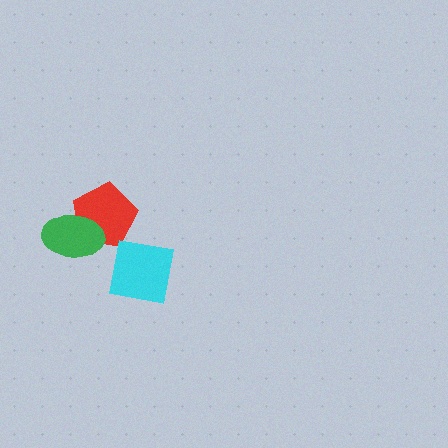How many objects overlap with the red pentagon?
1 object overlaps with the red pentagon.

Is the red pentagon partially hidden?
Yes, it is partially covered by another shape.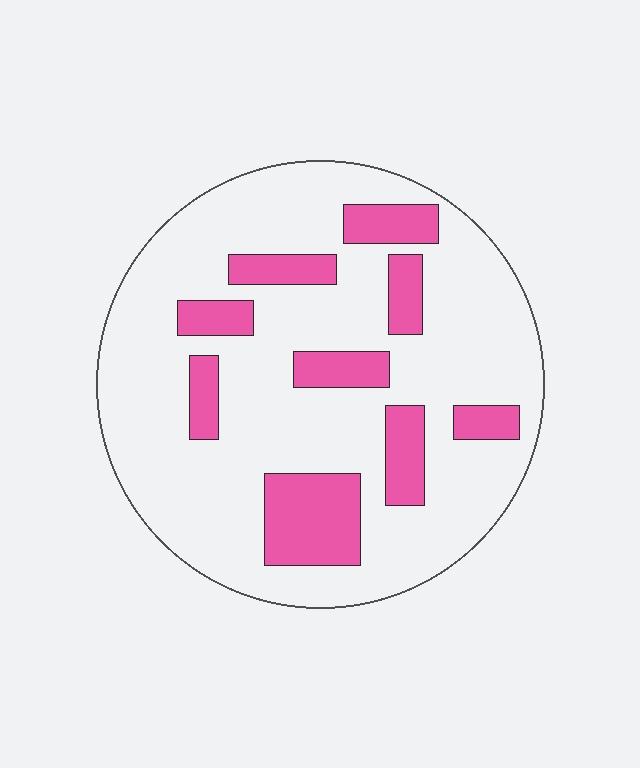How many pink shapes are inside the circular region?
9.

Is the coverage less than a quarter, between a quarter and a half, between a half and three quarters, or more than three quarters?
Less than a quarter.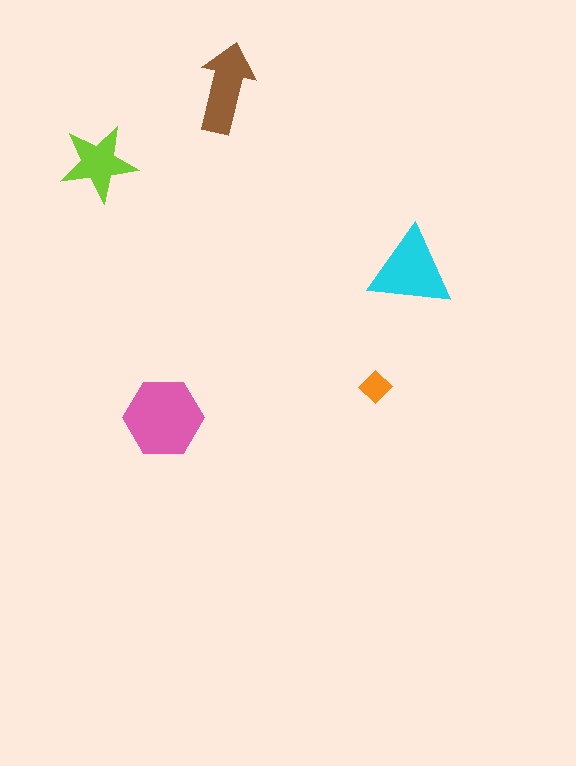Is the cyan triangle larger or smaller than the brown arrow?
Larger.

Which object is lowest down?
The pink hexagon is bottommost.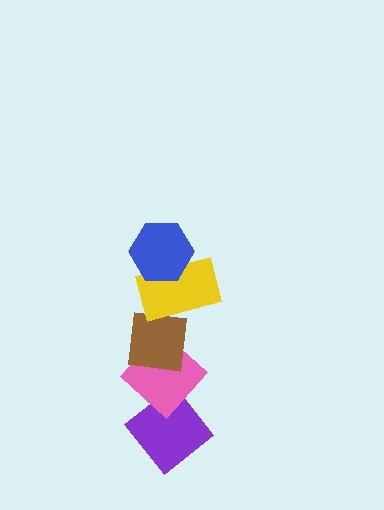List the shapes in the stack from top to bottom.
From top to bottom: the blue hexagon, the yellow rectangle, the brown square, the pink diamond, the purple diamond.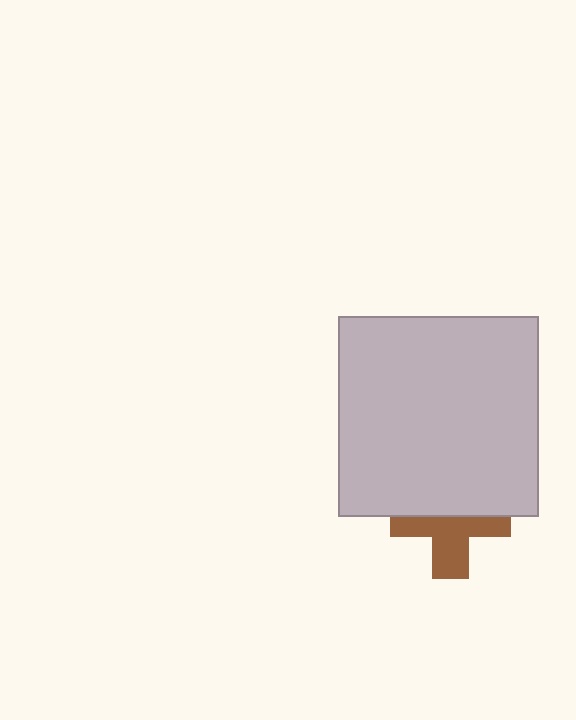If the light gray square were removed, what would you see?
You would see the complete brown cross.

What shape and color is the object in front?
The object in front is a light gray square.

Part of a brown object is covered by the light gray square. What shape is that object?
It is a cross.